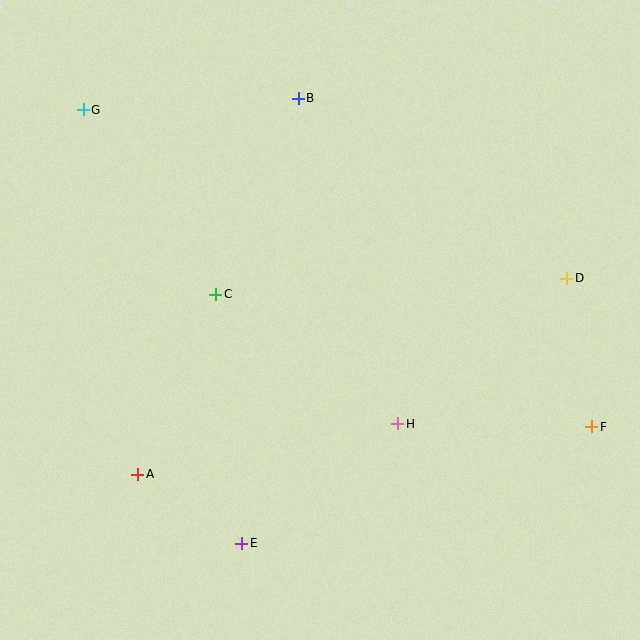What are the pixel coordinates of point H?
Point H is at (398, 424).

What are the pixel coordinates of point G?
Point G is at (83, 110).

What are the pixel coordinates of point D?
Point D is at (567, 278).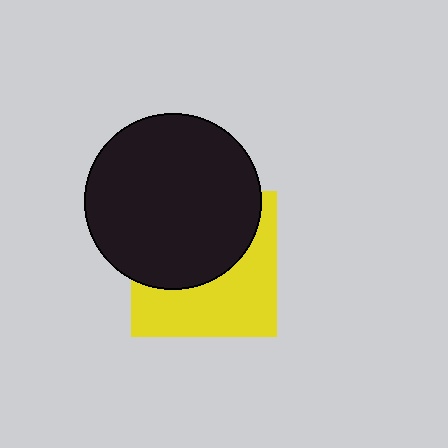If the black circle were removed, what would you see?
You would see the complete yellow square.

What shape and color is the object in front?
The object in front is a black circle.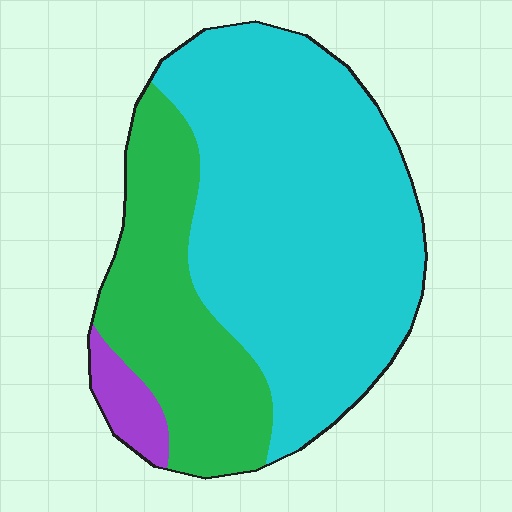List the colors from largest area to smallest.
From largest to smallest: cyan, green, purple.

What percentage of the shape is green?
Green takes up about one third (1/3) of the shape.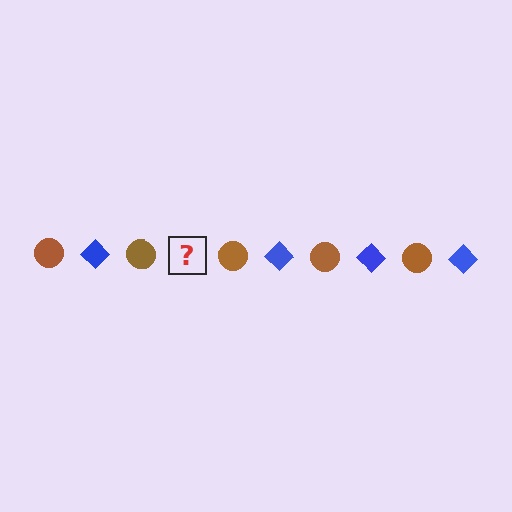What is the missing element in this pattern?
The missing element is a blue diamond.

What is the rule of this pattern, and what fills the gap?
The rule is that the pattern alternates between brown circle and blue diamond. The gap should be filled with a blue diamond.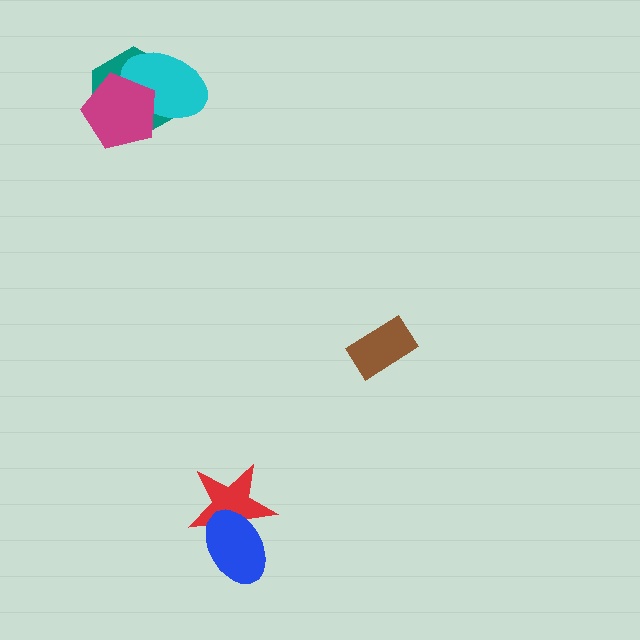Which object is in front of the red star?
The blue ellipse is in front of the red star.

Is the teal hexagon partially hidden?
Yes, it is partially covered by another shape.